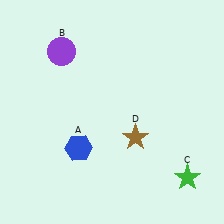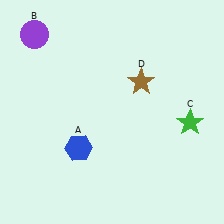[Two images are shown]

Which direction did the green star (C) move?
The green star (C) moved up.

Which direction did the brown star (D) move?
The brown star (D) moved up.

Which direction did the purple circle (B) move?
The purple circle (B) moved left.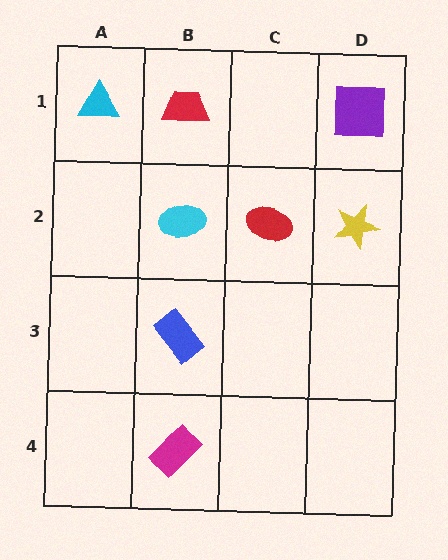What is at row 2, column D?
A yellow star.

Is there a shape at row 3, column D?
No, that cell is empty.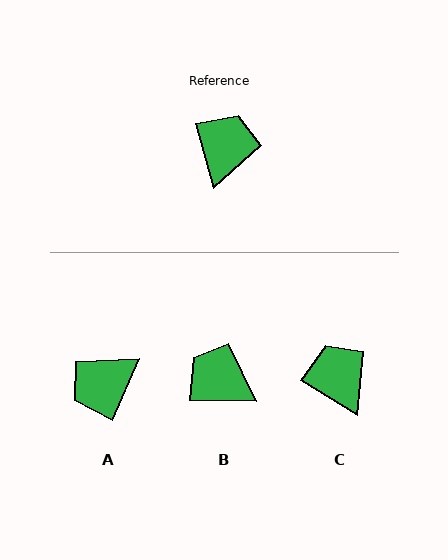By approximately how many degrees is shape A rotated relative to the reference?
Approximately 141 degrees counter-clockwise.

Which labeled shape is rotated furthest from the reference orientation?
A, about 141 degrees away.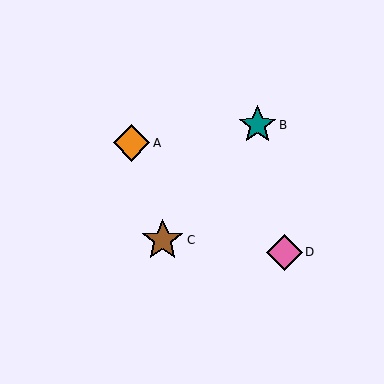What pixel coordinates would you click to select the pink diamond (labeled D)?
Click at (284, 252) to select the pink diamond D.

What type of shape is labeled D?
Shape D is a pink diamond.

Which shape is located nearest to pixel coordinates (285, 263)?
The pink diamond (labeled D) at (284, 252) is nearest to that location.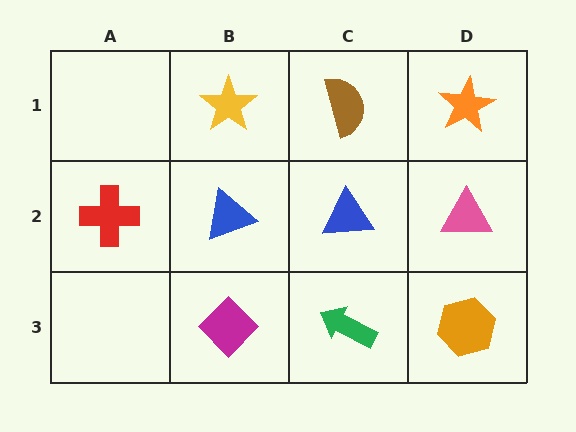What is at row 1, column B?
A yellow star.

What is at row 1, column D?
An orange star.